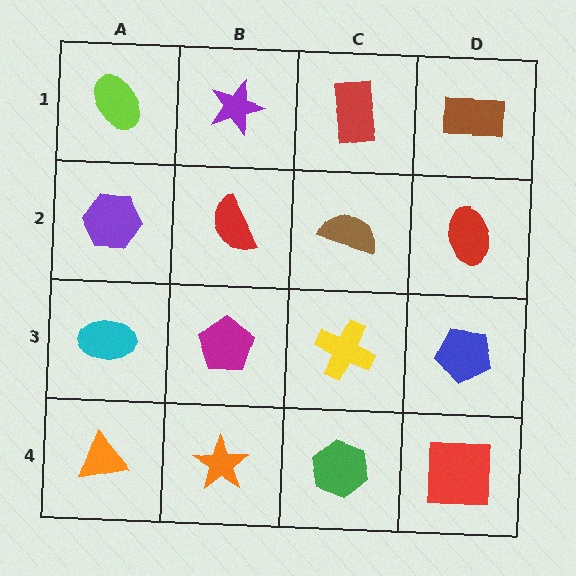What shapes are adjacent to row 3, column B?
A red semicircle (row 2, column B), an orange star (row 4, column B), a cyan ellipse (row 3, column A), a yellow cross (row 3, column C).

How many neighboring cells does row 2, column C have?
4.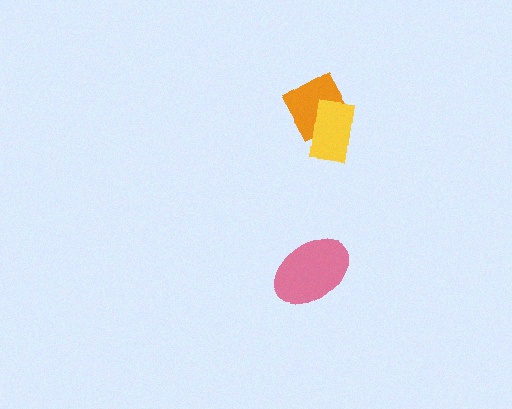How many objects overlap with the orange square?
1 object overlaps with the orange square.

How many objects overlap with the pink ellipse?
0 objects overlap with the pink ellipse.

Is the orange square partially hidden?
Yes, it is partially covered by another shape.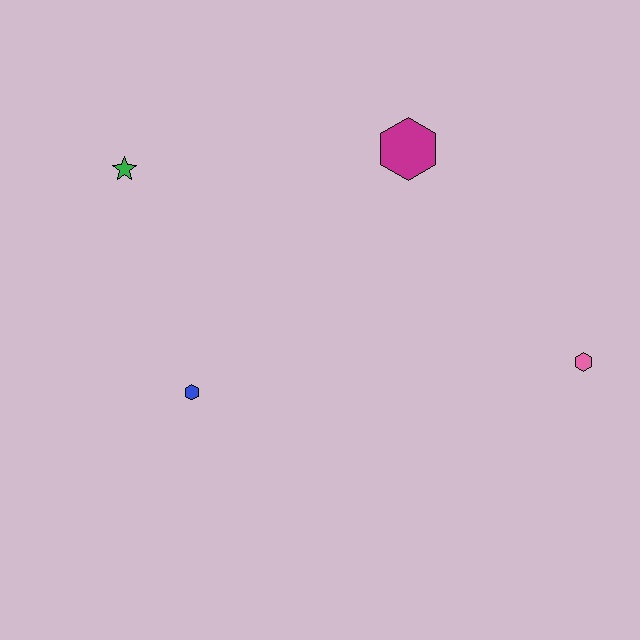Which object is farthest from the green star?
The pink hexagon is farthest from the green star.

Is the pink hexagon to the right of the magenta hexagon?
Yes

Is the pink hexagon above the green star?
No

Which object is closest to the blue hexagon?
The green star is closest to the blue hexagon.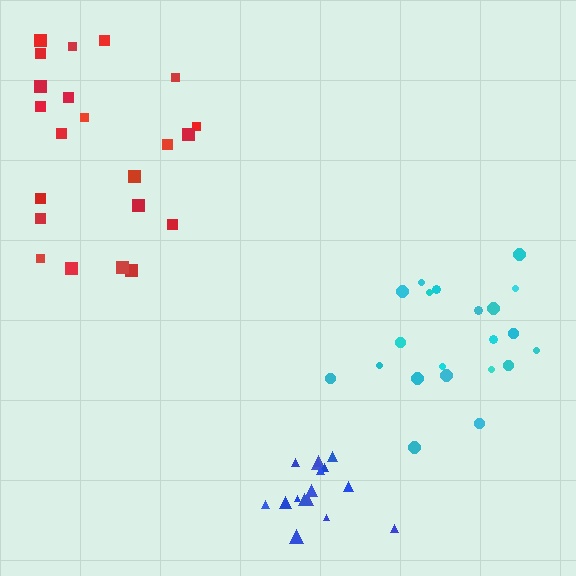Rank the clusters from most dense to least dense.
blue, cyan, red.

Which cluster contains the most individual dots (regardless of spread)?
Red (23).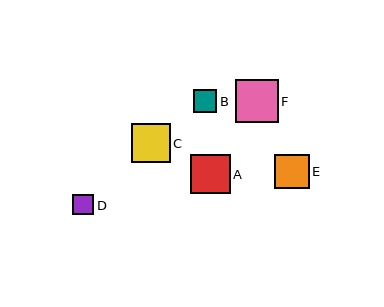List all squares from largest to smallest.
From largest to smallest: F, A, C, E, B, D.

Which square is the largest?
Square F is the largest with a size of approximately 43 pixels.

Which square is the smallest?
Square D is the smallest with a size of approximately 21 pixels.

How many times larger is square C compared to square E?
Square C is approximately 1.1 times the size of square E.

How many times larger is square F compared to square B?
Square F is approximately 1.9 times the size of square B.